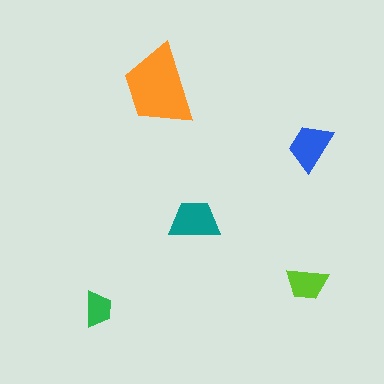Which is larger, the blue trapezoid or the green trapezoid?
The blue one.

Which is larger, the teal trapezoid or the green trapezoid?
The teal one.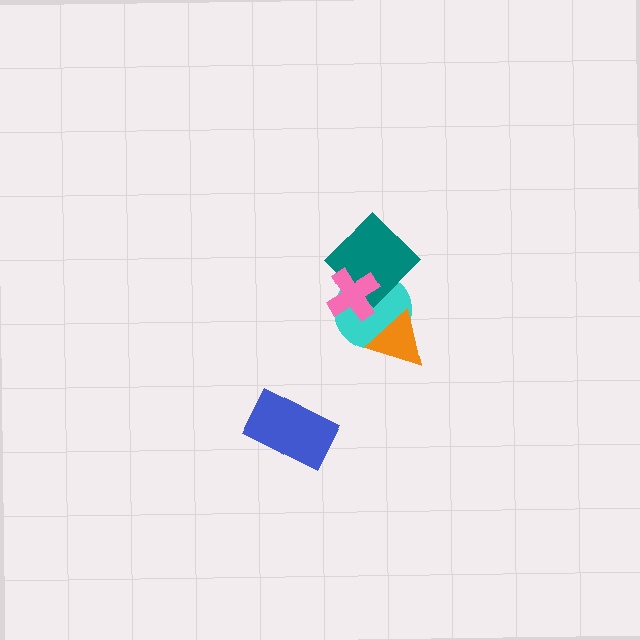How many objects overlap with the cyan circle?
3 objects overlap with the cyan circle.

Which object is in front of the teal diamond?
The pink cross is in front of the teal diamond.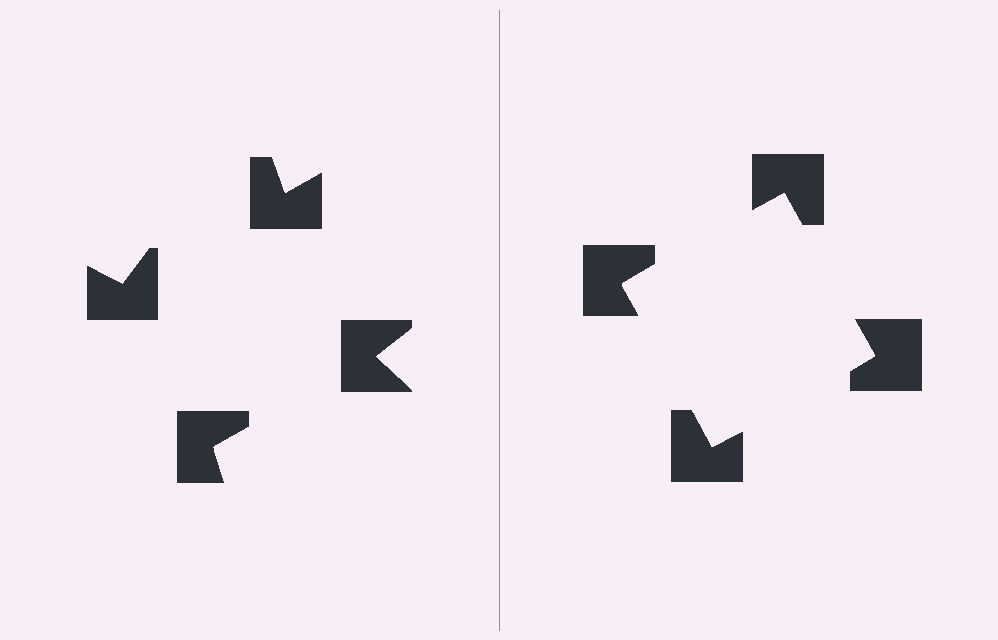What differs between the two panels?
The notched squares are positioned identically on both sides; only the wedge orientations differ. On the right they align to a square; on the left they are misaligned.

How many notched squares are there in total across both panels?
8 — 4 on each side.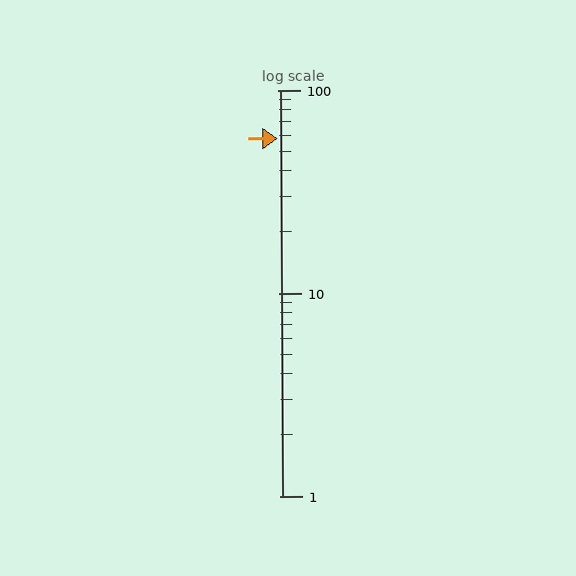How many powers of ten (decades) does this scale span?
The scale spans 2 decades, from 1 to 100.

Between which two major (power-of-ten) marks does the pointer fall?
The pointer is between 10 and 100.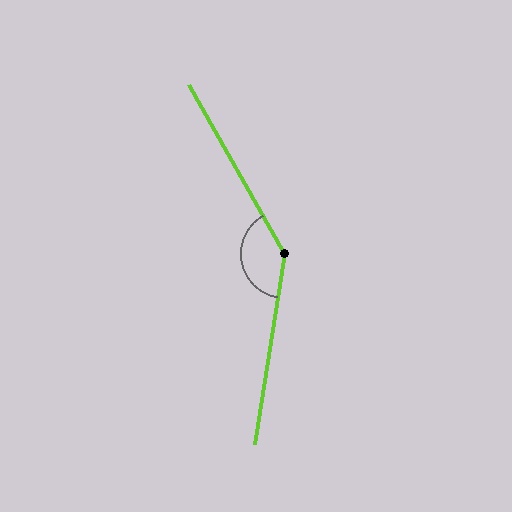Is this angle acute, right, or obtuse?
It is obtuse.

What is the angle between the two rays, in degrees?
Approximately 141 degrees.